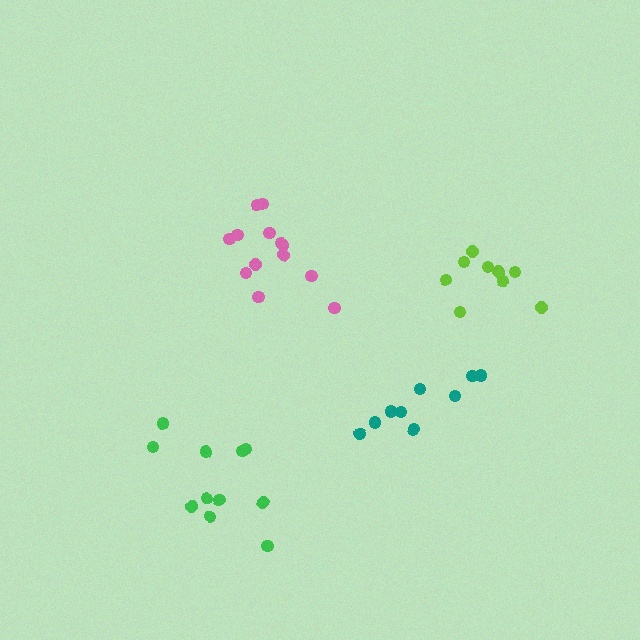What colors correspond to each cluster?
The clusters are colored: green, lime, teal, pink.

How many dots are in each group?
Group 1: 11 dots, Group 2: 9 dots, Group 3: 9 dots, Group 4: 13 dots (42 total).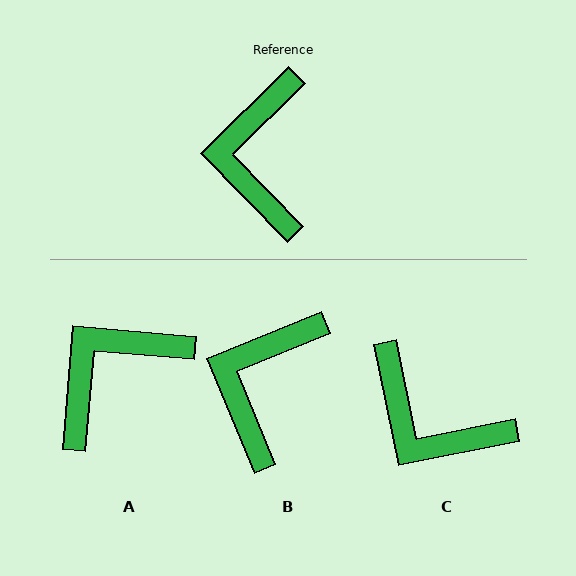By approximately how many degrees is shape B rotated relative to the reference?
Approximately 22 degrees clockwise.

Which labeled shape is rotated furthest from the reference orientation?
C, about 57 degrees away.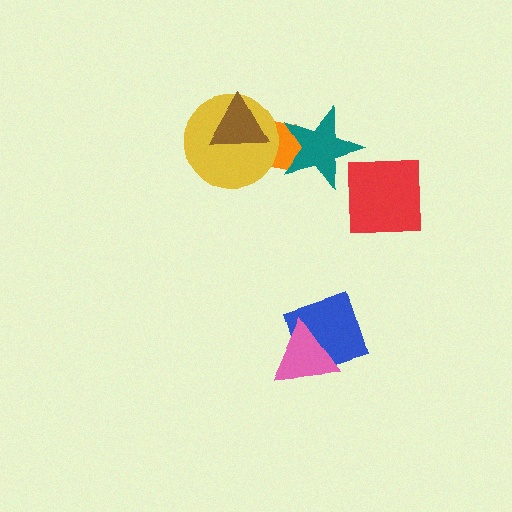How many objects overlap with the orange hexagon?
3 objects overlap with the orange hexagon.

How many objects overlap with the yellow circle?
2 objects overlap with the yellow circle.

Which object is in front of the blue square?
The pink triangle is in front of the blue square.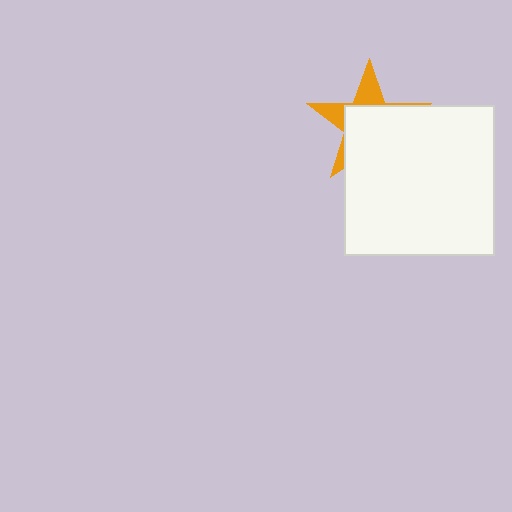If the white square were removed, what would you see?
You would see the complete orange star.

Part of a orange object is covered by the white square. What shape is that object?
It is a star.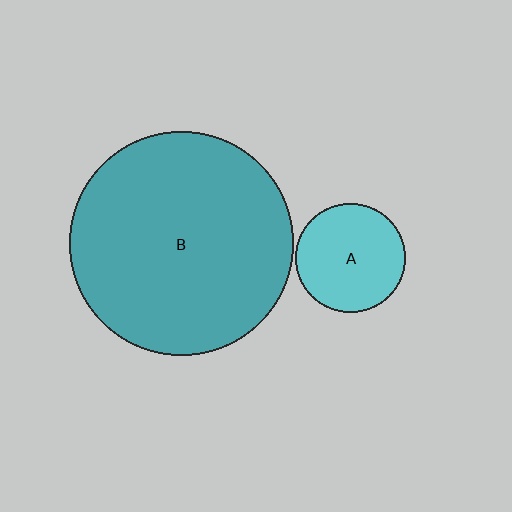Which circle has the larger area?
Circle B (teal).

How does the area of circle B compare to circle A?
Approximately 4.2 times.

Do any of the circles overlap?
No, none of the circles overlap.